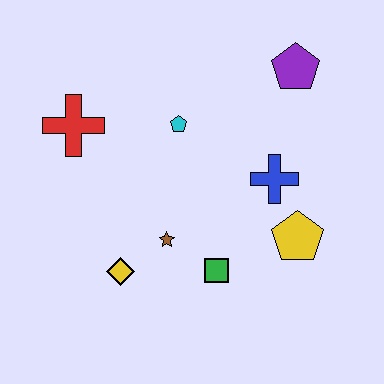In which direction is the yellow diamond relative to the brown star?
The yellow diamond is to the left of the brown star.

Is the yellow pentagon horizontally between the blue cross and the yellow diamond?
No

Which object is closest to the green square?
The brown star is closest to the green square.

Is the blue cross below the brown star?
No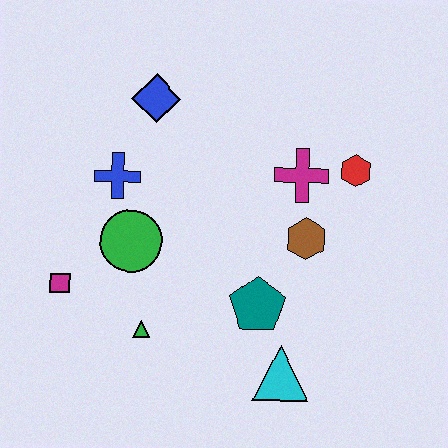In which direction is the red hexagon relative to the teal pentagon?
The red hexagon is above the teal pentagon.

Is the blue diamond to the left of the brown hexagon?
Yes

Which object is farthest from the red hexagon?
The magenta square is farthest from the red hexagon.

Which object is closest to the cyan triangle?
The teal pentagon is closest to the cyan triangle.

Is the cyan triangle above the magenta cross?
No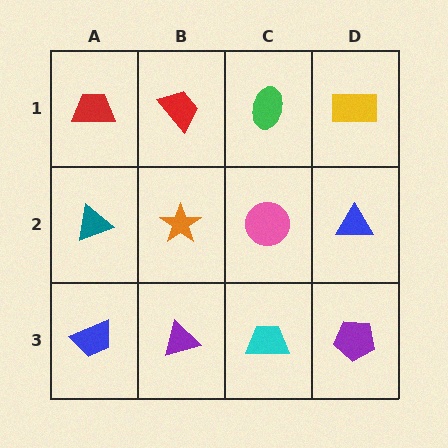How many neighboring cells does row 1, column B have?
3.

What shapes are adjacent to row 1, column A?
A teal triangle (row 2, column A), a red trapezoid (row 1, column B).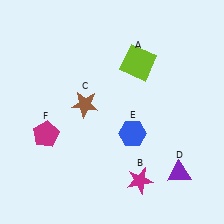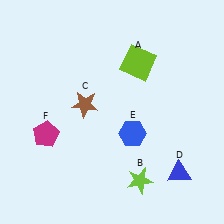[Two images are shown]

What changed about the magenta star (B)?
In Image 1, B is magenta. In Image 2, it changed to lime.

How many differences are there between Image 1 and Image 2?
There are 2 differences between the two images.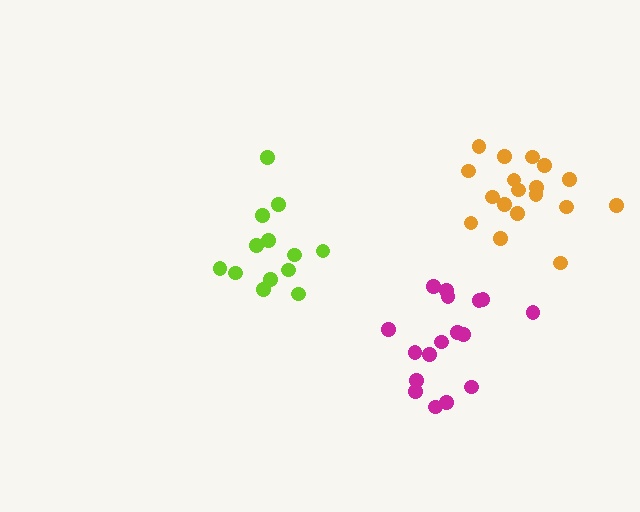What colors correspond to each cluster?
The clusters are colored: lime, magenta, orange.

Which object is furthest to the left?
The lime cluster is leftmost.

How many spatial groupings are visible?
There are 3 spatial groupings.